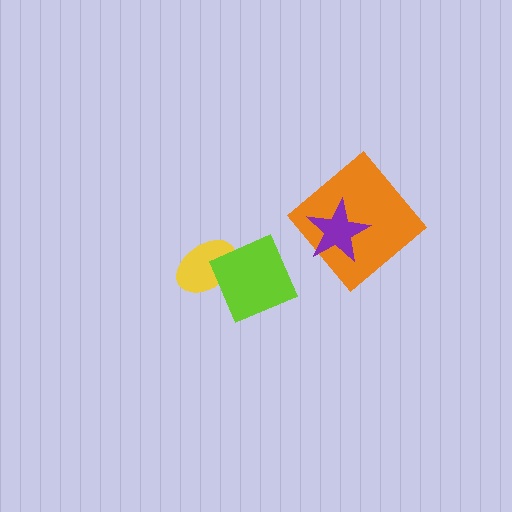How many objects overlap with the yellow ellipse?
1 object overlaps with the yellow ellipse.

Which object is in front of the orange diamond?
The purple star is in front of the orange diamond.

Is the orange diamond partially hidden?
Yes, it is partially covered by another shape.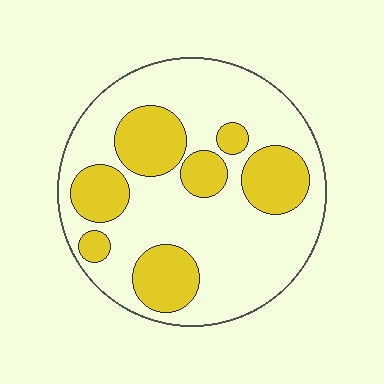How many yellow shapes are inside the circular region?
7.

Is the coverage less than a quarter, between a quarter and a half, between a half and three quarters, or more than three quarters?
Between a quarter and a half.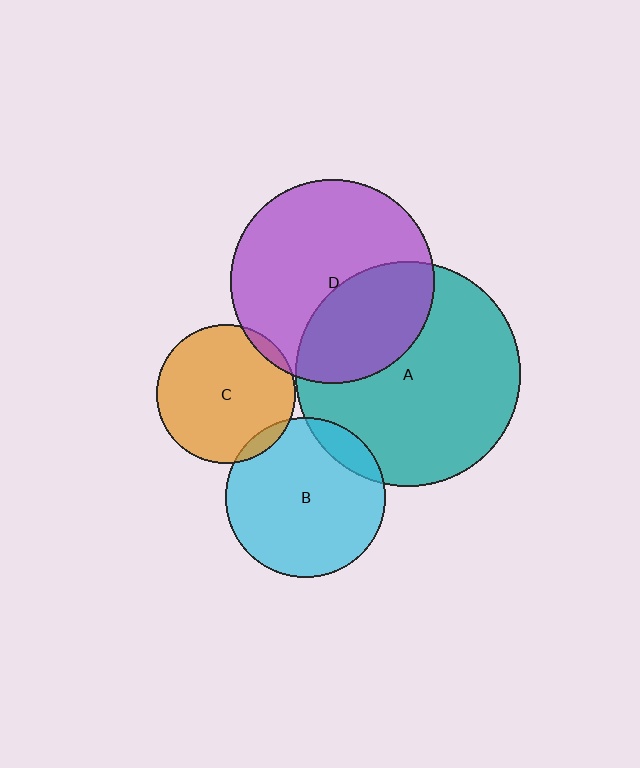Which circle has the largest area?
Circle A (teal).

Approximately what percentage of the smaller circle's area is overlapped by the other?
Approximately 35%.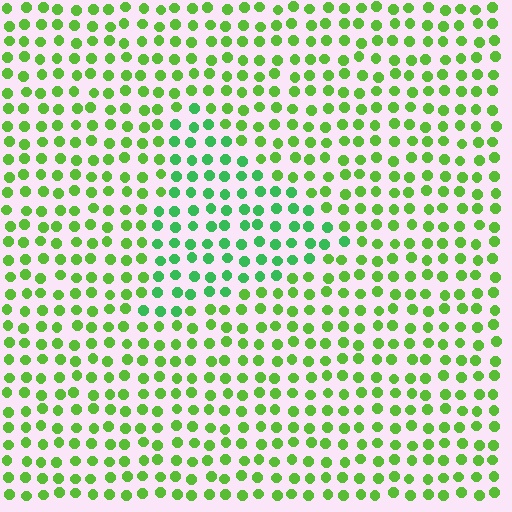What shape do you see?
I see a triangle.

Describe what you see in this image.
The image is filled with small lime elements in a uniform arrangement. A triangle-shaped region is visible where the elements are tinted to a slightly different hue, forming a subtle color boundary.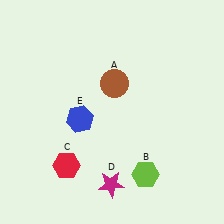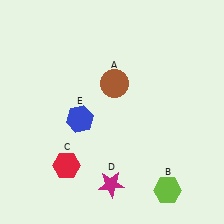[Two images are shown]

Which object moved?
The lime hexagon (B) moved right.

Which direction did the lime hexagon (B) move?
The lime hexagon (B) moved right.